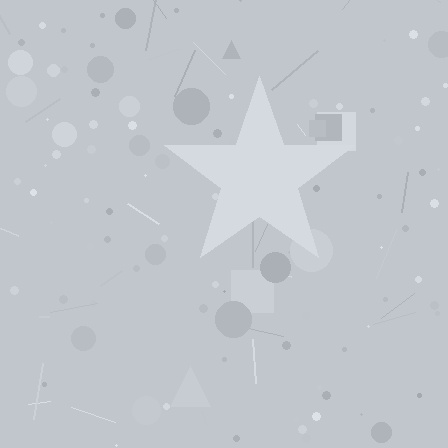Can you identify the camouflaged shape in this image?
The camouflaged shape is a star.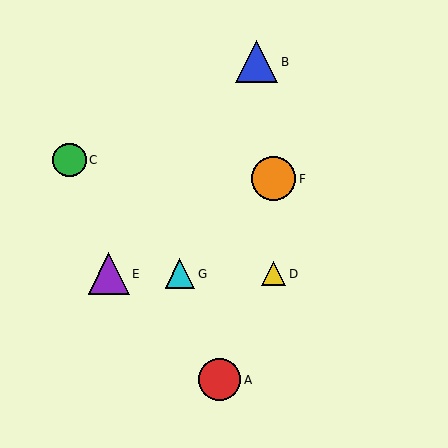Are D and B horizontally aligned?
No, D is at y≈274 and B is at y≈62.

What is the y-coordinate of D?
Object D is at y≈274.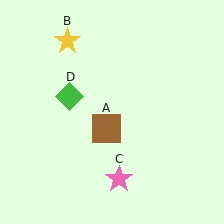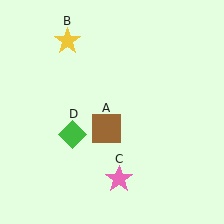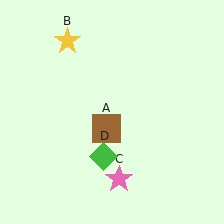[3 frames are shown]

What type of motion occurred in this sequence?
The green diamond (object D) rotated counterclockwise around the center of the scene.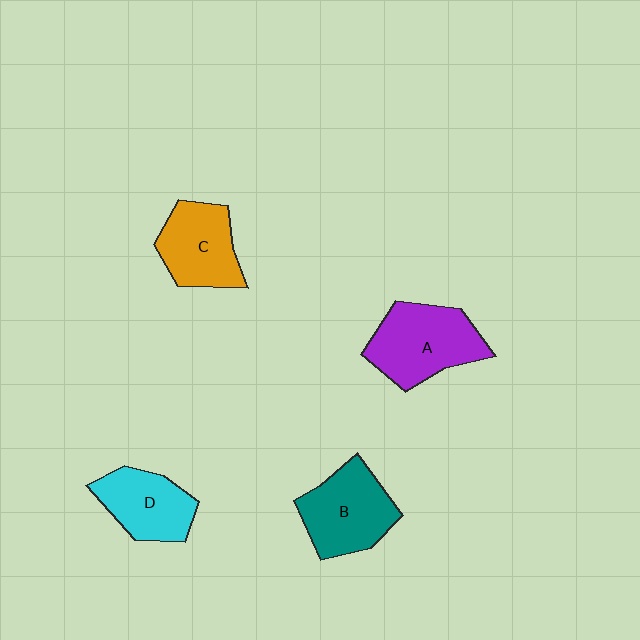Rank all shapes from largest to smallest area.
From largest to smallest: A (purple), B (teal), C (orange), D (cyan).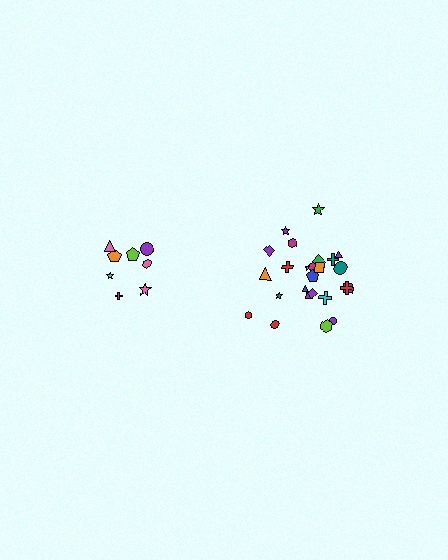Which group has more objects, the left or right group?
The right group.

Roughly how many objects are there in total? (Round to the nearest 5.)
Roughly 35 objects in total.